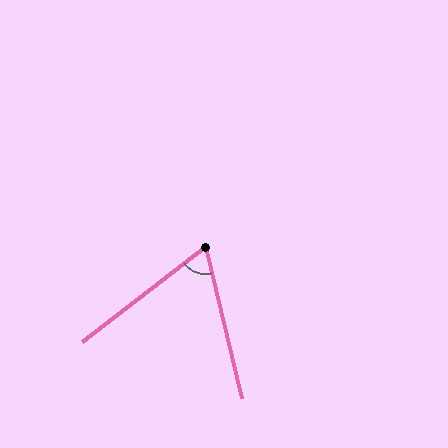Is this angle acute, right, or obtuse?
It is acute.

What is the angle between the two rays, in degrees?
Approximately 65 degrees.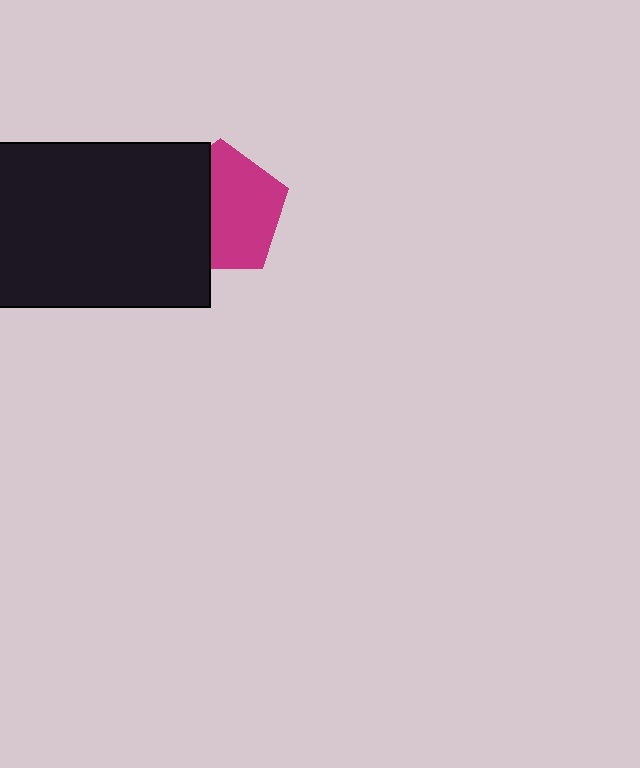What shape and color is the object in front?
The object in front is a black rectangle.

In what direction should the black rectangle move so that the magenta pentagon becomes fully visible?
The black rectangle should move left. That is the shortest direction to clear the overlap and leave the magenta pentagon fully visible.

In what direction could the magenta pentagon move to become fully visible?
The magenta pentagon could move right. That would shift it out from behind the black rectangle entirely.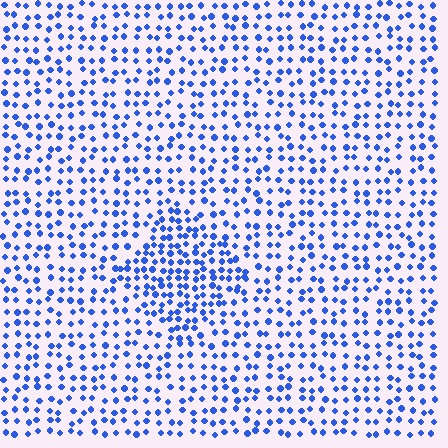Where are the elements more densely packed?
The elements are more densely packed inside the diamond boundary.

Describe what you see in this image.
The image contains small blue elements arranged at two different densities. A diamond-shaped region is visible where the elements are more densely packed than the surrounding area.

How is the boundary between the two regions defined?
The boundary is defined by a change in element density (approximately 1.7x ratio). All elements are the same color, size, and shape.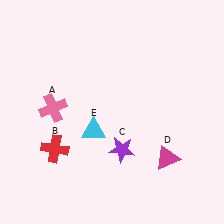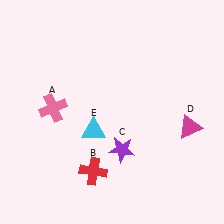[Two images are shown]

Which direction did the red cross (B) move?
The red cross (B) moved right.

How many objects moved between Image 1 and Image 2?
2 objects moved between the two images.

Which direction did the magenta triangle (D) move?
The magenta triangle (D) moved up.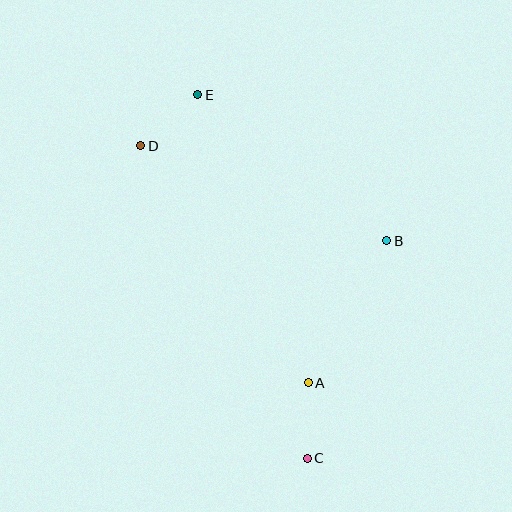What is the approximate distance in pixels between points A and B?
The distance between A and B is approximately 162 pixels.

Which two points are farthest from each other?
Points C and E are farthest from each other.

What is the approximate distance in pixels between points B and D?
The distance between B and D is approximately 264 pixels.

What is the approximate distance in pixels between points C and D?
The distance between C and D is approximately 354 pixels.